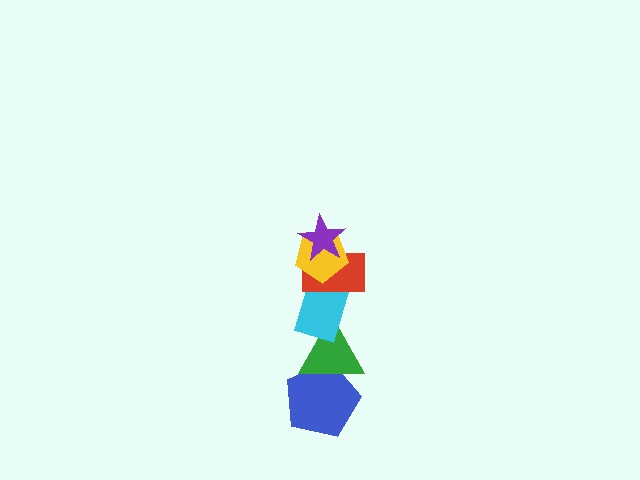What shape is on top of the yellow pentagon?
The purple star is on top of the yellow pentagon.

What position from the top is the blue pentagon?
The blue pentagon is 6th from the top.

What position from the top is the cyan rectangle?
The cyan rectangle is 4th from the top.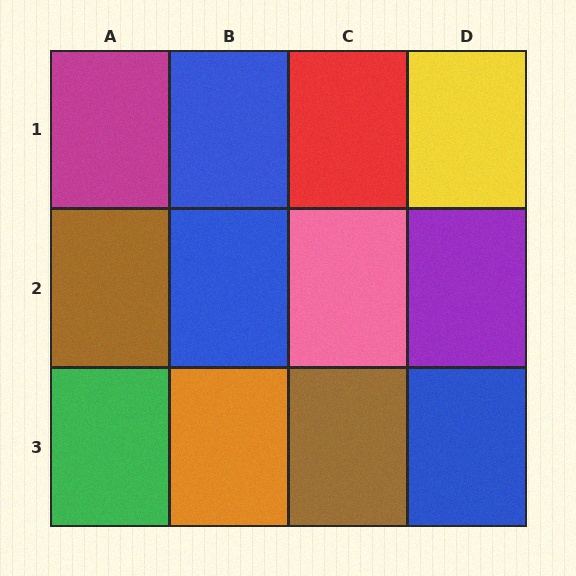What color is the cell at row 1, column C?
Red.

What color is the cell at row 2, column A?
Brown.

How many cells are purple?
1 cell is purple.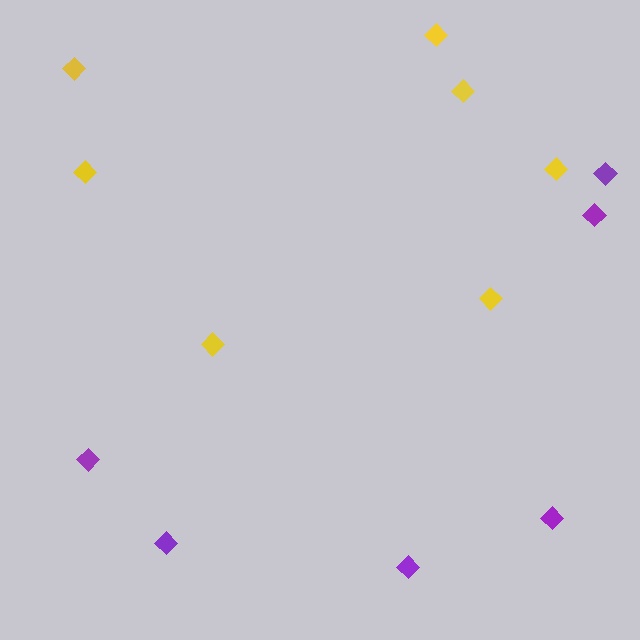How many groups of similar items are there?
There are 2 groups: one group of purple diamonds (6) and one group of yellow diamonds (7).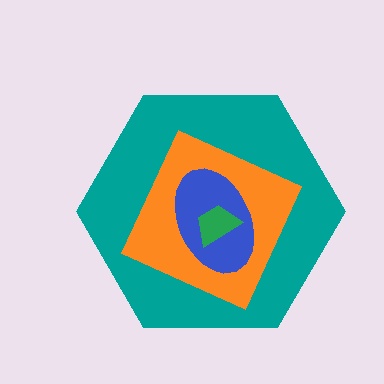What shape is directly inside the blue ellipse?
The green trapezoid.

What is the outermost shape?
The teal hexagon.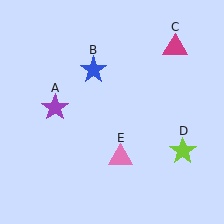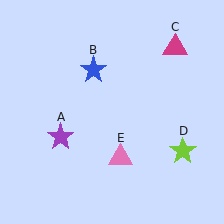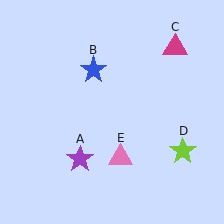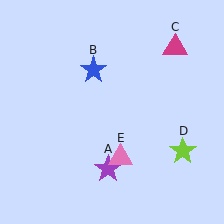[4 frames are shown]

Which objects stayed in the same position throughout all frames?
Blue star (object B) and magenta triangle (object C) and lime star (object D) and pink triangle (object E) remained stationary.